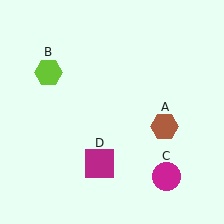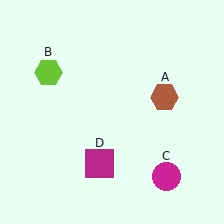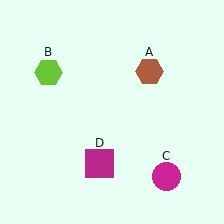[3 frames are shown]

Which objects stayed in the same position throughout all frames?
Lime hexagon (object B) and magenta circle (object C) and magenta square (object D) remained stationary.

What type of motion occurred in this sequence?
The brown hexagon (object A) rotated counterclockwise around the center of the scene.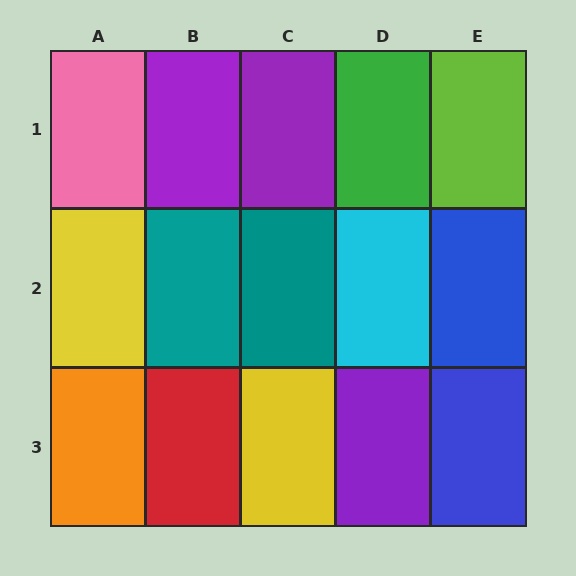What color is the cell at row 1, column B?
Purple.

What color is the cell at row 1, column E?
Lime.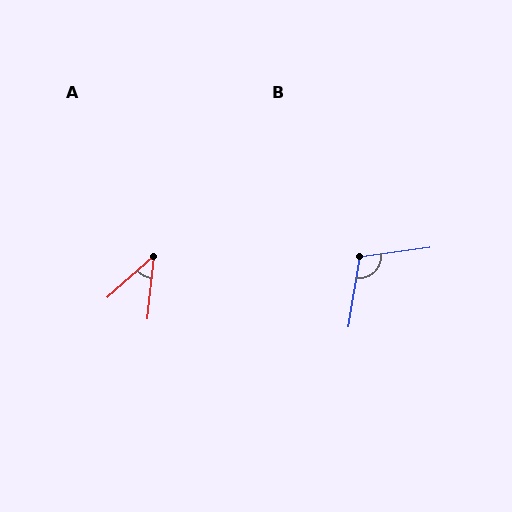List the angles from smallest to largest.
A (42°), B (107°).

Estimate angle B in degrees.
Approximately 107 degrees.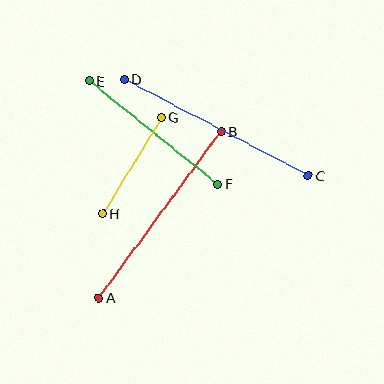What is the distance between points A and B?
The distance is approximately 207 pixels.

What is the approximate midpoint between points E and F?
The midpoint is at approximately (154, 132) pixels.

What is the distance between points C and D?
The distance is approximately 208 pixels.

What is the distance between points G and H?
The distance is approximately 113 pixels.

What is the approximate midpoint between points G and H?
The midpoint is at approximately (132, 165) pixels.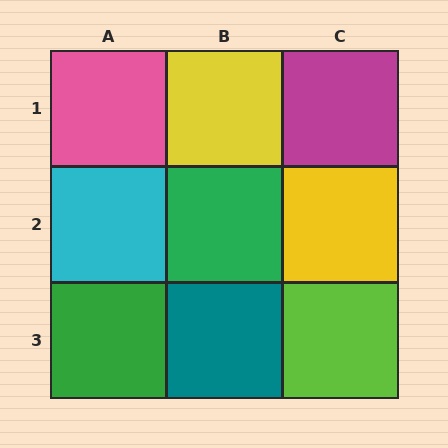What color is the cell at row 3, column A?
Green.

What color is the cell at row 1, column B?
Yellow.